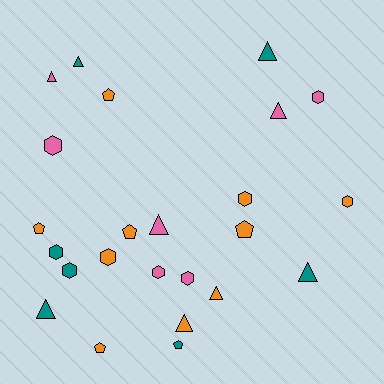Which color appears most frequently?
Orange, with 10 objects.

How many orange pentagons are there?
There are 5 orange pentagons.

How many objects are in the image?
There are 24 objects.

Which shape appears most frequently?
Hexagon, with 9 objects.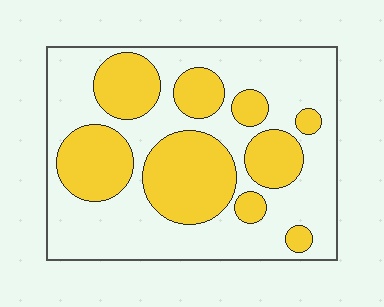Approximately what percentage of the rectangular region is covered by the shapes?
Approximately 40%.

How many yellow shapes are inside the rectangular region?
9.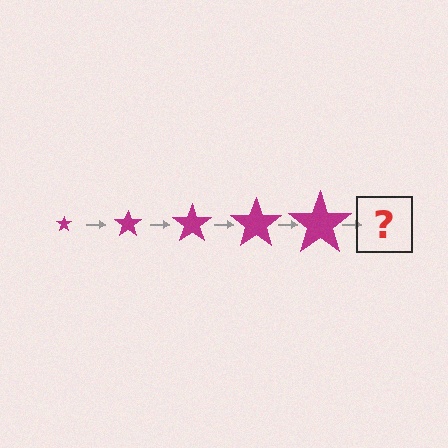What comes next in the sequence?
The next element should be a magenta star, larger than the previous one.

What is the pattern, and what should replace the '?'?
The pattern is that the star gets progressively larger each step. The '?' should be a magenta star, larger than the previous one.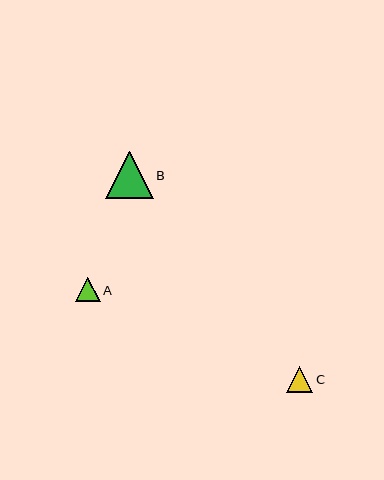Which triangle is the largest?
Triangle B is the largest with a size of approximately 48 pixels.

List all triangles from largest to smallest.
From largest to smallest: B, C, A.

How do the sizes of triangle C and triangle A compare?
Triangle C and triangle A are approximately the same size.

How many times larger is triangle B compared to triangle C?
Triangle B is approximately 1.8 times the size of triangle C.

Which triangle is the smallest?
Triangle A is the smallest with a size of approximately 25 pixels.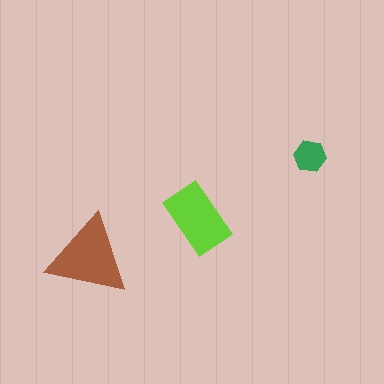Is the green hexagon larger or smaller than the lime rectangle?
Smaller.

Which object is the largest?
The brown triangle.